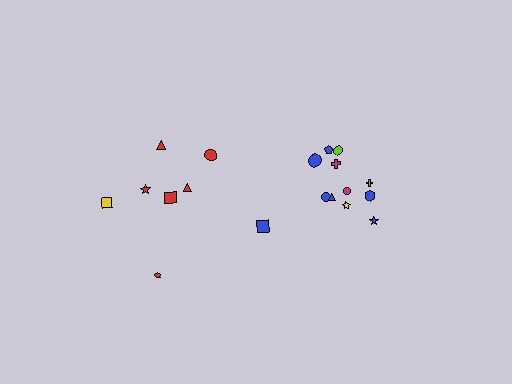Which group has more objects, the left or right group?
The right group.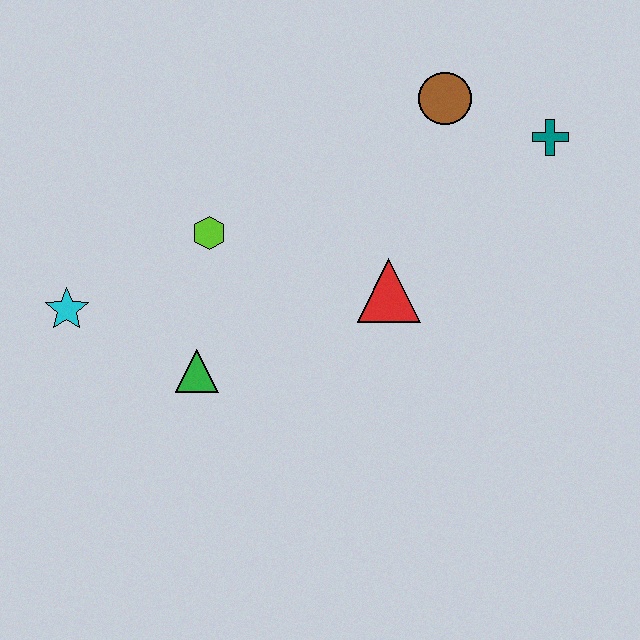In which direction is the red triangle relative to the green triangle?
The red triangle is to the right of the green triangle.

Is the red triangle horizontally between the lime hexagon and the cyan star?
No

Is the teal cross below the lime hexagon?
No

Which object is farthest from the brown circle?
The cyan star is farthest from the brown circle.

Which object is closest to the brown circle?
The teal cross is closest to the brown circle.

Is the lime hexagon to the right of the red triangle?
No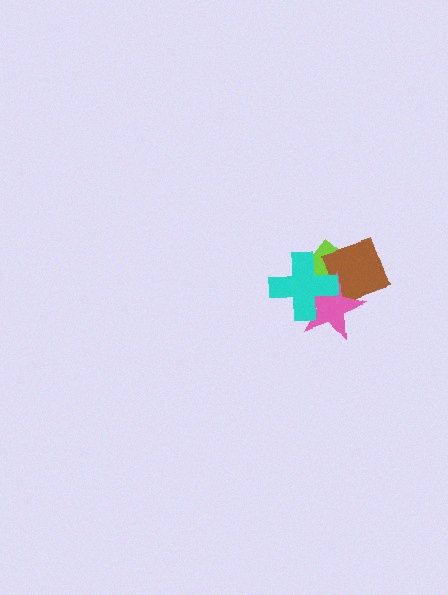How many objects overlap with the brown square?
2 objects overlap with the brown square.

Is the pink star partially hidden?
Yes, it is partially covered by another shape.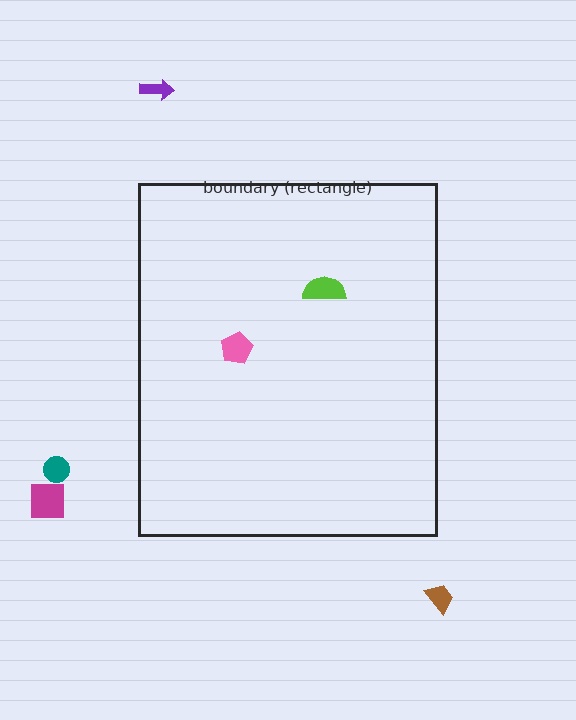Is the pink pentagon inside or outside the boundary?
Inside.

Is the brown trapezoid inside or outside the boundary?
Outside.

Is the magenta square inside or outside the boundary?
Outside.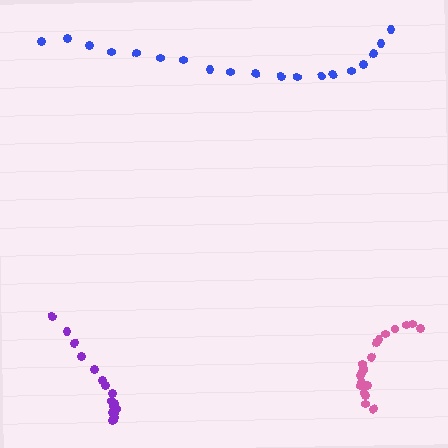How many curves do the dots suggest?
There are 3 distinct paths.